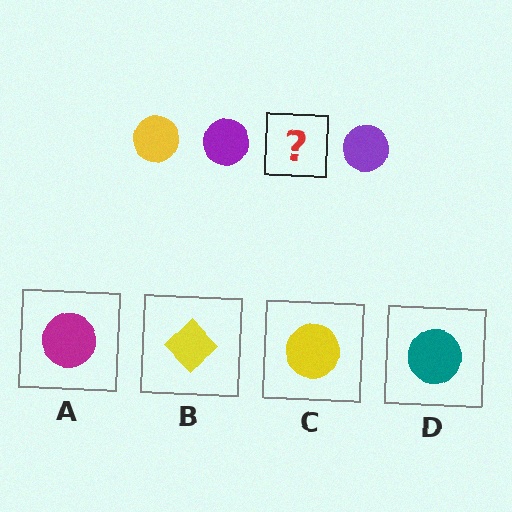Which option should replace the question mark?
Option C.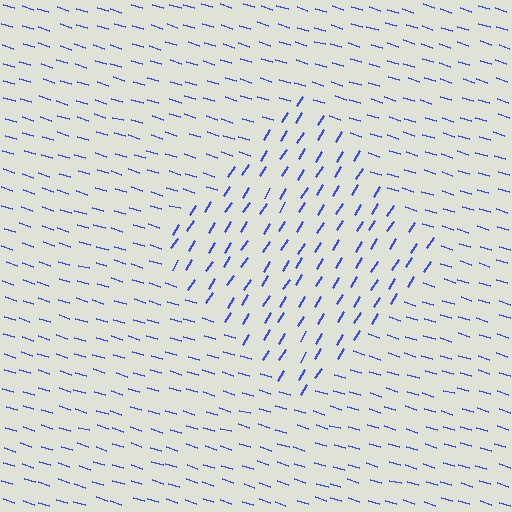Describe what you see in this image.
The image is filled with small blue line segments. A diamond region in the image has lines oriented differently from the surrounding lines, creating a visible texture boundary.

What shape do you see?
I see a diamond.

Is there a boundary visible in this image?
Yes, there is a texture boundary formed by a change in line orientation.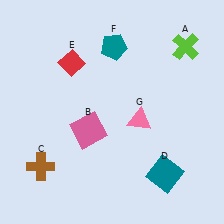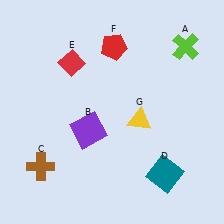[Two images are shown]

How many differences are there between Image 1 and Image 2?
There are 3 differences between the two images.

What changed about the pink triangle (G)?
In Image 1, G is pink. In Image 2, it changed to yellow.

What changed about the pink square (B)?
In Image 1, B is pink. In Image 2, it changed to purple.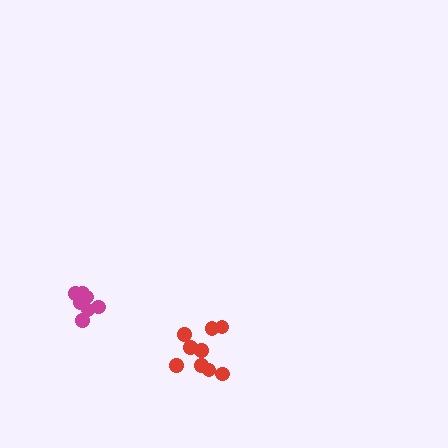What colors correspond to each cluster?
The clusters are colored: magenta, red.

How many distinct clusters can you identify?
There are 2 distinct clusters.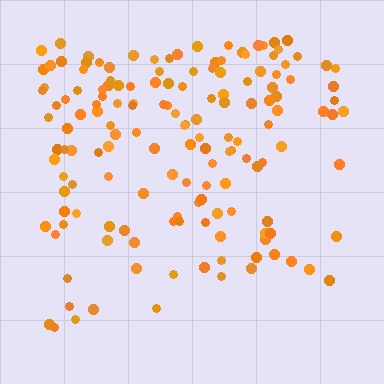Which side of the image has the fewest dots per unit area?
The bottom.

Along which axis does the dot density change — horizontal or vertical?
Vertical.